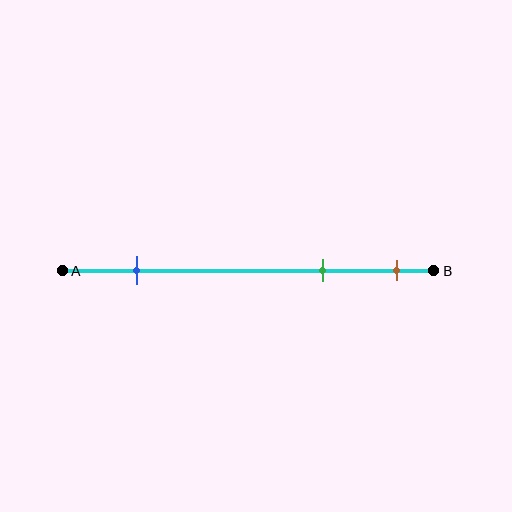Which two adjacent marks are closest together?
The green and brown marks are the closest adjacent pair.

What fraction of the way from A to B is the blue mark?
The blue mark is approximately 20% (0.2) of the way from A to B.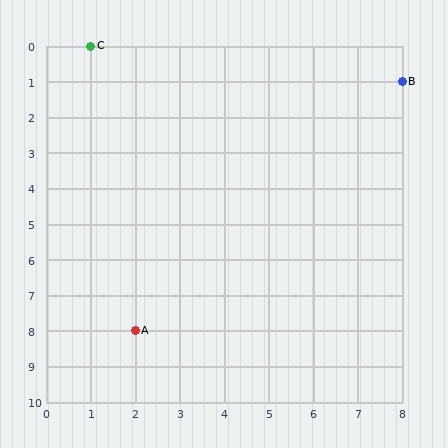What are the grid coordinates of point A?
Point A is at grid coordinates (2, 8).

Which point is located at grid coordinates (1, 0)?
Point C is at (1, 0).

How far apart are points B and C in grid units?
Points B and C are 7 columns and 1 row apart (about 7.1 grid units diagonally).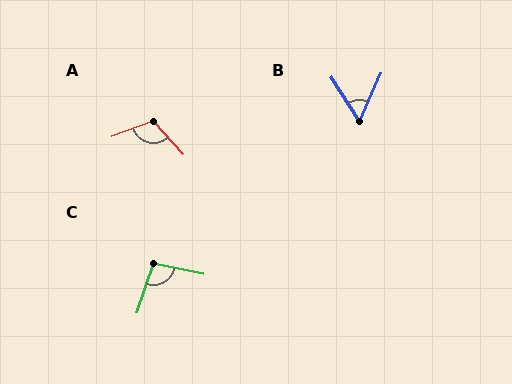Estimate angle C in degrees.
Approximately 97 degrees.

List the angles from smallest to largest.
B (57°), C (97°), A (112°).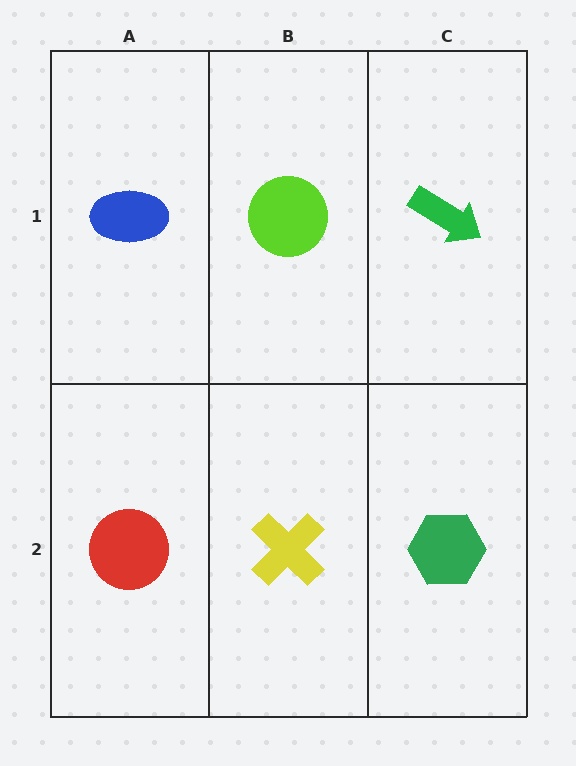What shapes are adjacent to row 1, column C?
A green hexagon (row 2, column C), a lime circle (row 1, column B).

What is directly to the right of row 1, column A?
A lime circle.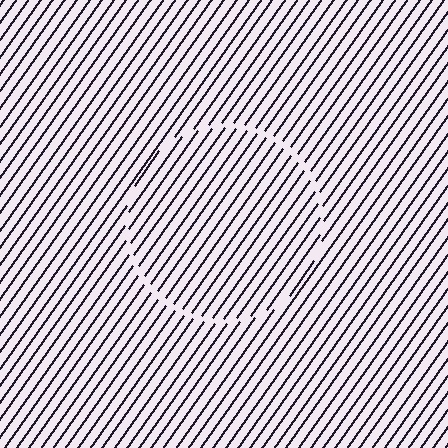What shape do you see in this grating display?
An illusory circle. The interior of the shape contains the same grating, shifted by half a period — the contour is defined by the phase discontinuity where line-ends from the inner and outer gratings abut.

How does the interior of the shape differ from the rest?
The interior of the shape contains the same grating, shifted by half a period — the contour is defined by the phase discontinuity where line-ends from the inner and outer gratings abut.